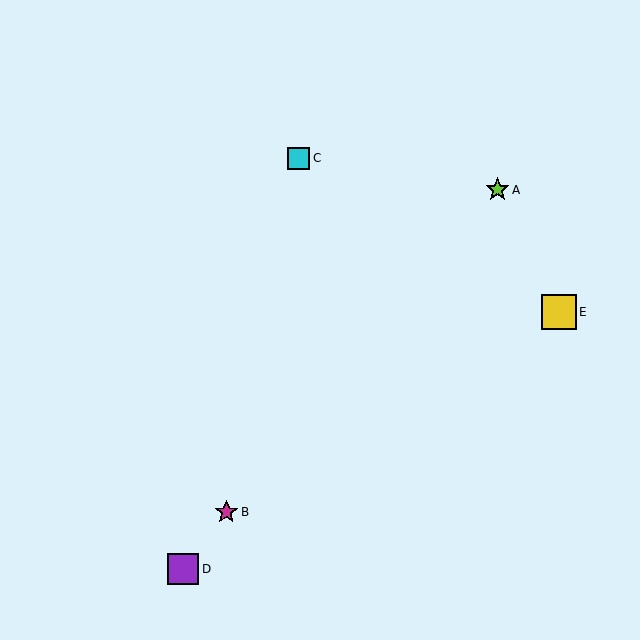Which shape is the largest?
The yellow square (labeled E) is the largest.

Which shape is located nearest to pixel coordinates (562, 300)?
The yellow square (labeled E) at (559, 312) is nearest to that location.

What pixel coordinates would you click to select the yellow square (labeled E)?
Click at (559, 312) to select the yellow square E.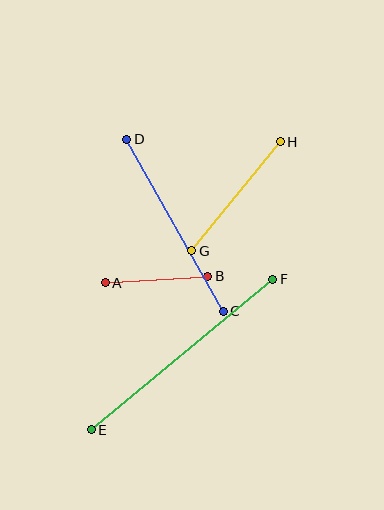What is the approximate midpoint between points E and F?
The midpoint is at approximately (182, 354) pixels.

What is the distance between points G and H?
The distance is approximately 140 pixels.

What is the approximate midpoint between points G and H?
The midpoint is at approximately (236, 196) pixels.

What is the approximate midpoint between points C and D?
The midpoint is at approximately (175, 225) pixels.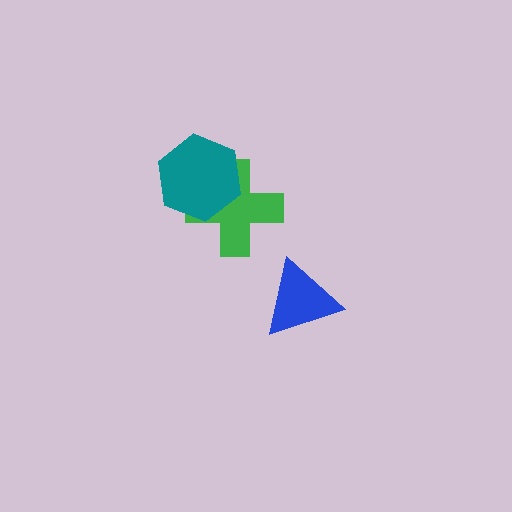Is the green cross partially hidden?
Yes, it is partially covered by another shape.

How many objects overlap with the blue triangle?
0 objects overlap with the blue triangle.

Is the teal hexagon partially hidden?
No, no other shape covers it.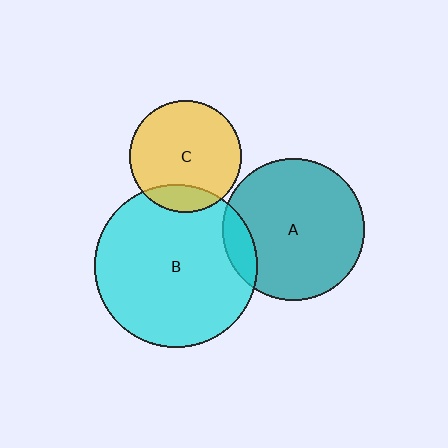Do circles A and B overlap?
Yes.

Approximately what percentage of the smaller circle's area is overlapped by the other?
Approximately 10%.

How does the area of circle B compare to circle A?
Approximately 1.3 times.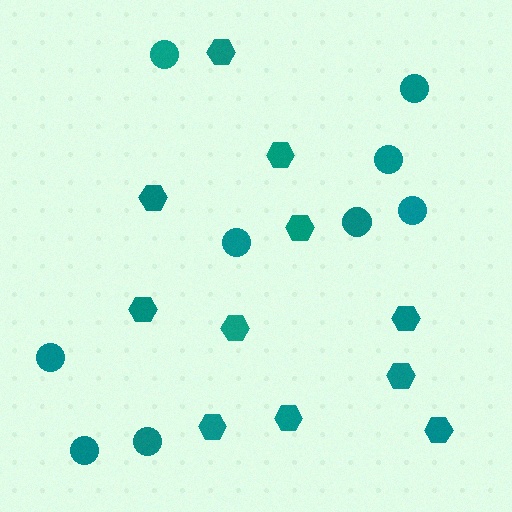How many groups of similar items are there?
There are 2 groups: one group of circles (9) and one group of hexagons (11).